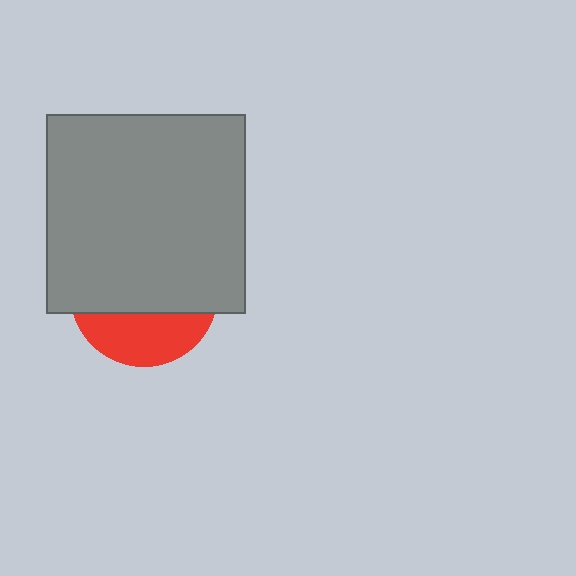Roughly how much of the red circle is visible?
A small part of it is visible (roughly 33%).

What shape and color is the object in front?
The object in front is a gray square.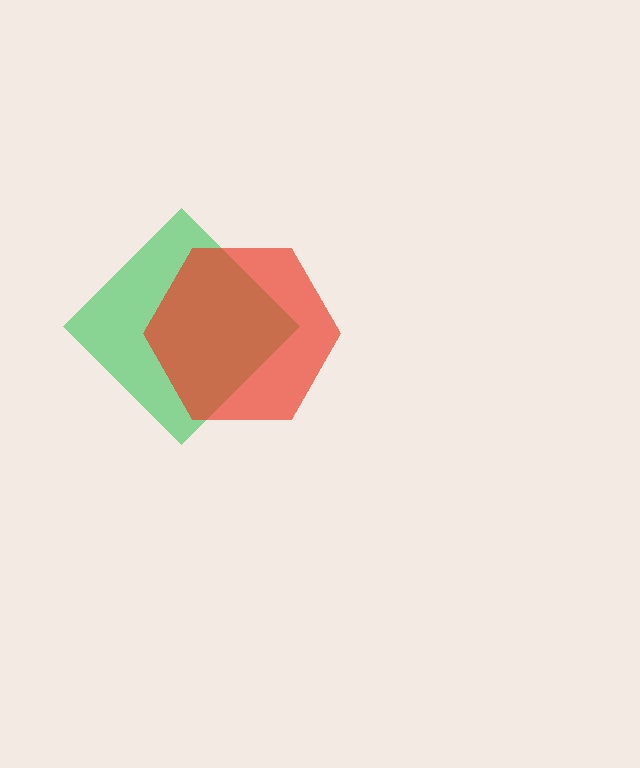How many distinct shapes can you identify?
There are 2 distinct shapes: a green diamond, a red hexagon.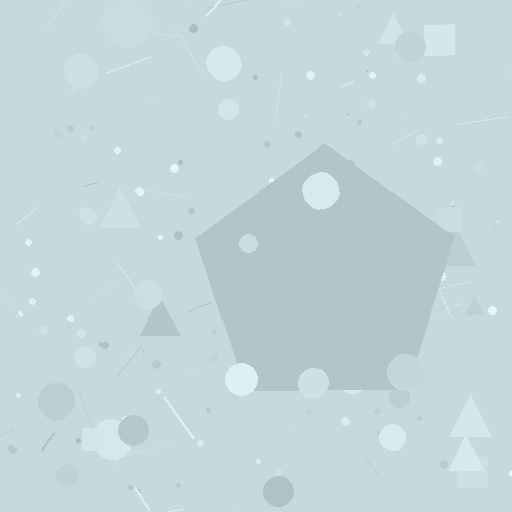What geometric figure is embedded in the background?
A pentagon is embedded in the background.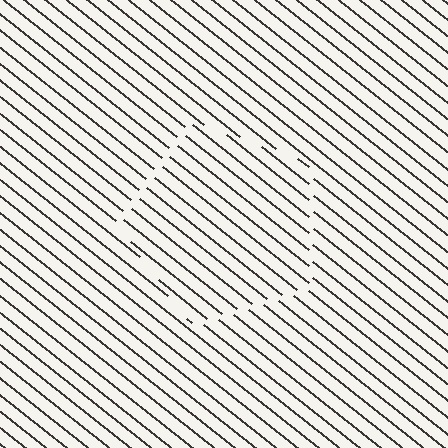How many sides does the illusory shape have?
5 sides — the line-ends trace a pentagon.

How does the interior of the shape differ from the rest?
The interior of the shape contains the same grating, shifted by half a period — the contour is defined by the phase discontinuity where line-ends from the inner and outer gratings abut.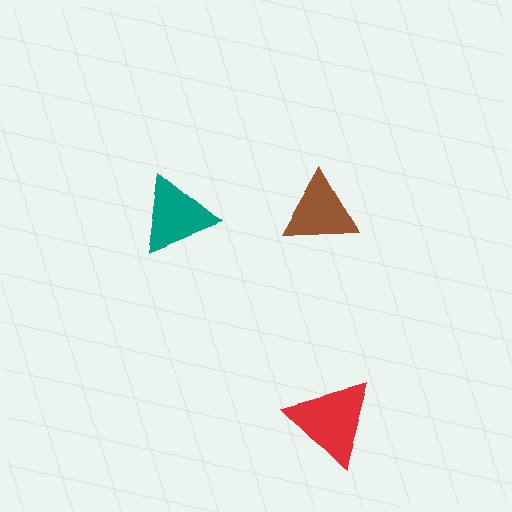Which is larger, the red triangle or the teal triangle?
The red one.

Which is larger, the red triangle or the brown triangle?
The red one.